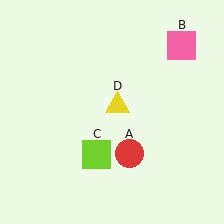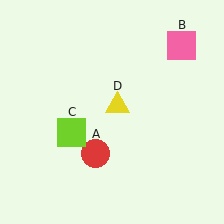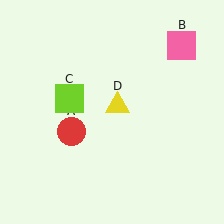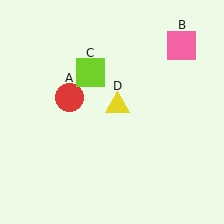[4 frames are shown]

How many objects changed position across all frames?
2 objects changed position: red circle (object A), lime square (object C).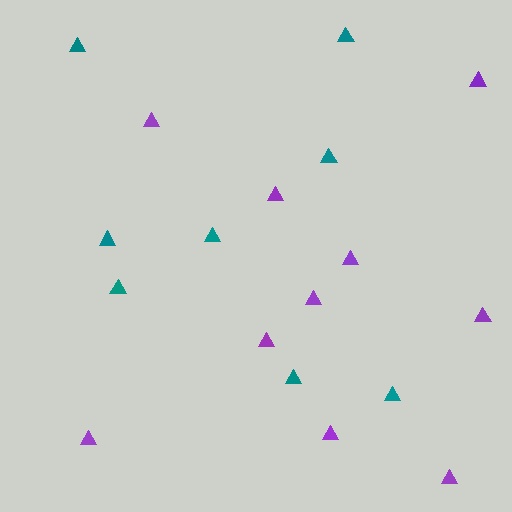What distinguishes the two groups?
There are 2 groups: one group of purple triangles (10) and one group of teal triangles (8).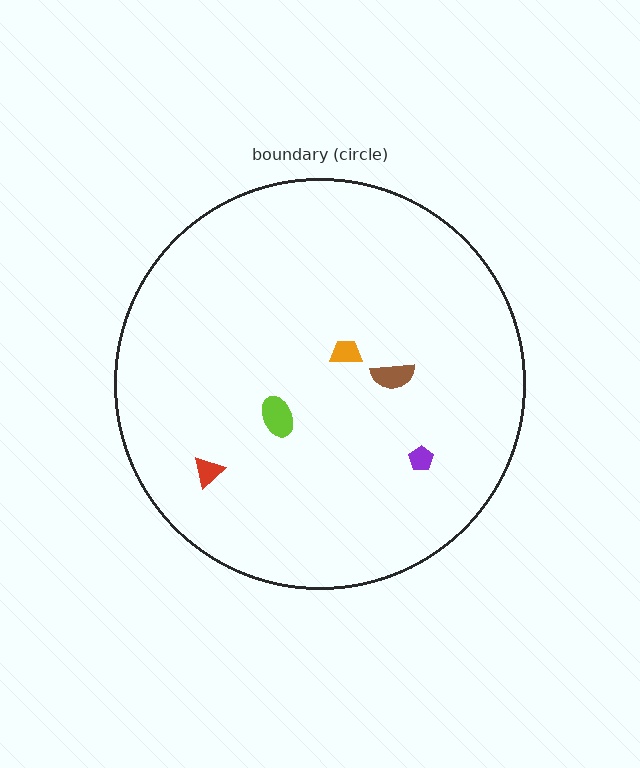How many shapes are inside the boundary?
5 inside, 0 outside.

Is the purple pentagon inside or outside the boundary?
Inside.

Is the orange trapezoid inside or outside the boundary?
Inside.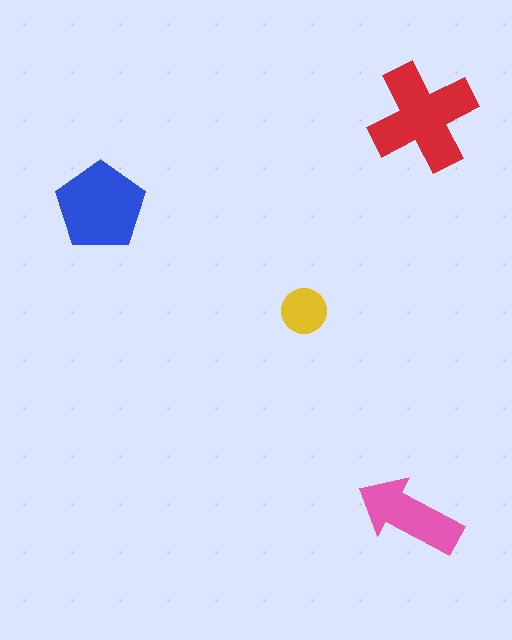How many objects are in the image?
There are 4 objects in the image.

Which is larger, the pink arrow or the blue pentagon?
The blue pentagon.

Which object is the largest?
The red cross.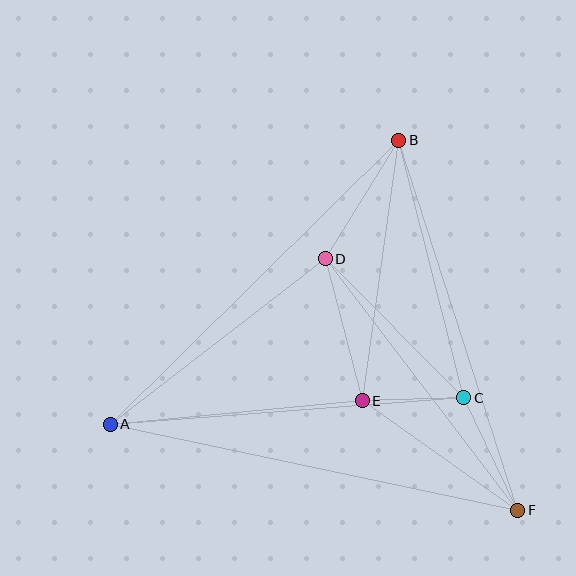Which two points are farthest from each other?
Points A and F are farthest from each other.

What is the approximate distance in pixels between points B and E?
The distance between B and E is approximately 263 pixels.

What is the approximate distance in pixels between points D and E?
The distance between D and E is approximately 147 pixels.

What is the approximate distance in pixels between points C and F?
The distance between C and F is approximately 125 pixels.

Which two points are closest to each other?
Points C and E are closest to each other.